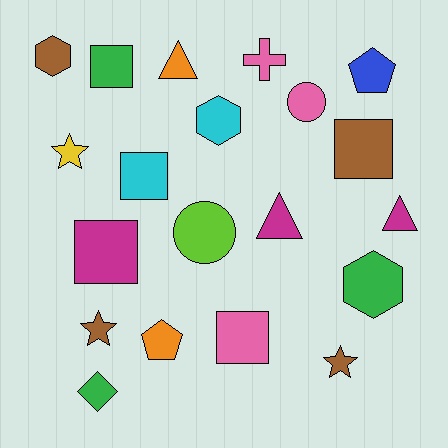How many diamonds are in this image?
There is 1 diamond.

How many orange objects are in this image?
There are 2 orange objects.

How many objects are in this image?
There are 20 objects.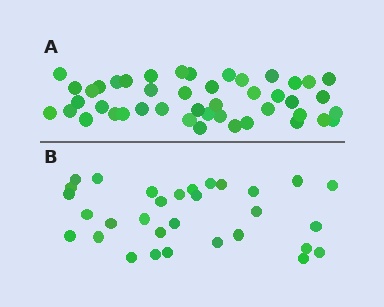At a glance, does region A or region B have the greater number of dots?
Region A (the top region) has more dots.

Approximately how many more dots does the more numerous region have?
Region A has approximately 15 more dots than region B.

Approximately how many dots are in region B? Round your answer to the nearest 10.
About 30 dots. (The exact count is 31, which rounds to 30.)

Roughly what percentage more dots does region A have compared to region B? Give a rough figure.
About 45% more.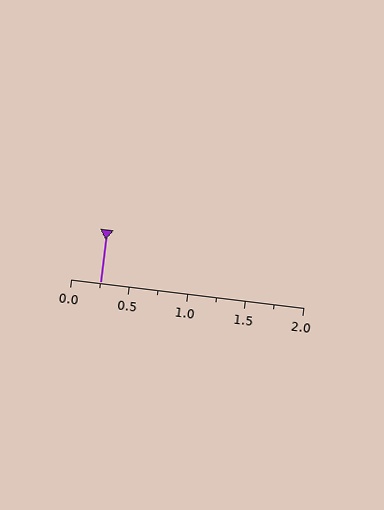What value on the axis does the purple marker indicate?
The marker indicates approximately 0.25.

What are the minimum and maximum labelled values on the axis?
The axis runs from 0.0 to 2.0.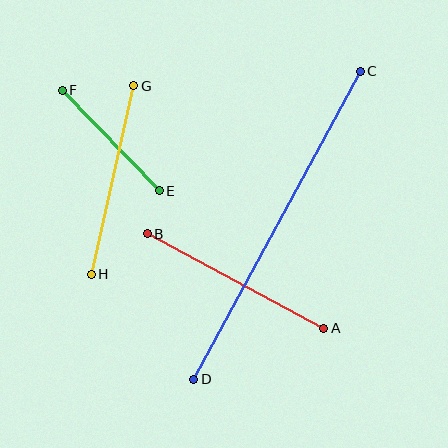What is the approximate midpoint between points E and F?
The midpoint is at approximately (111, 141) pixels.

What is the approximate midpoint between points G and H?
The midpoint is at approximately (113, 180) pixels.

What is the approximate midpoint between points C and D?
The midpoint is at approximately (277, 225) pixels.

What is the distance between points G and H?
The distance is approximately 193 pixels.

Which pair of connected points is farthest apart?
Points C and D are farthest apart.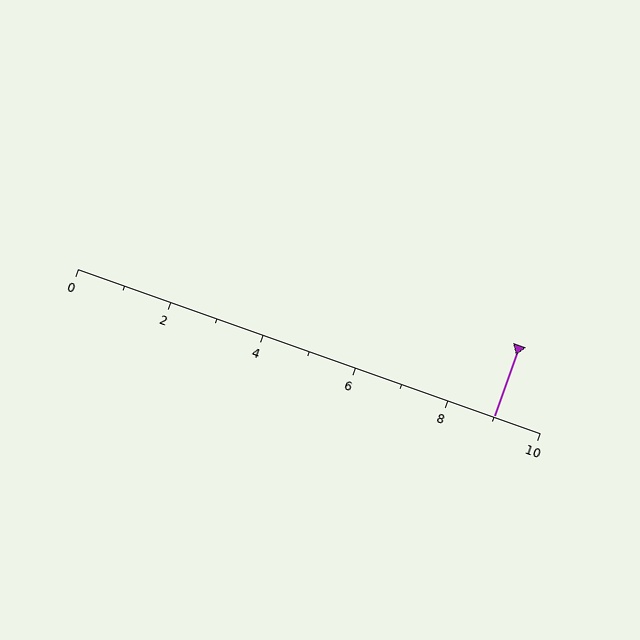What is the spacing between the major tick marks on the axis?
The major ticks are spaced 2 apart.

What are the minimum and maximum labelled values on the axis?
The axis runs from 0 to 10.